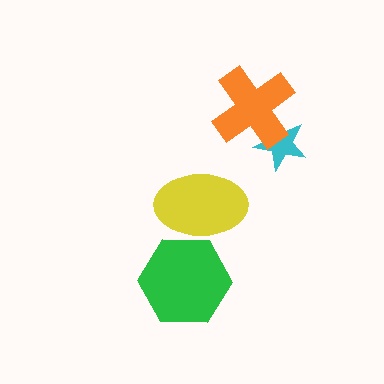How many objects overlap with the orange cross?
1 object overlaps with the orange cross.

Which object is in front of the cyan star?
The orange cross is in front of the cyan star.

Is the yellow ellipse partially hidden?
Yes, it is partially covered by another shape.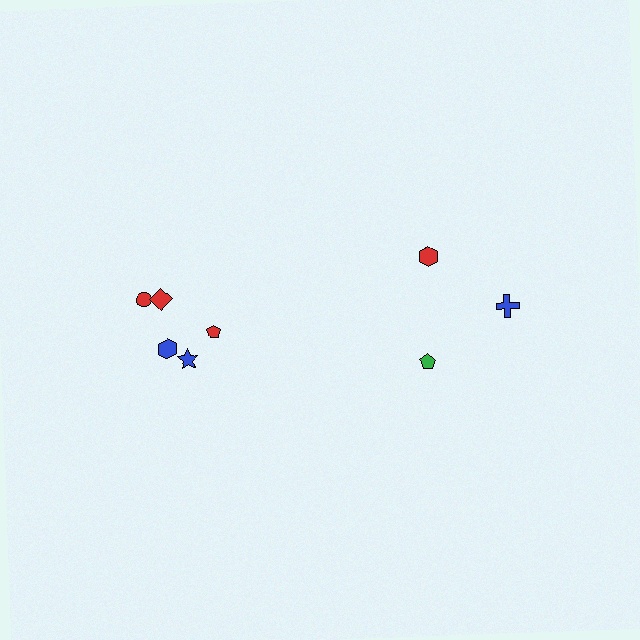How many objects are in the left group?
There are 5 objects.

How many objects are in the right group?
There are 3 objects.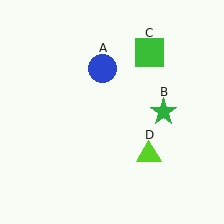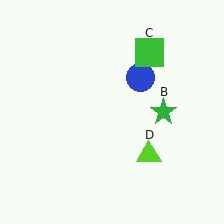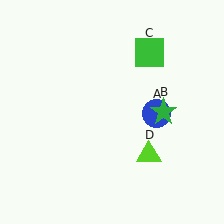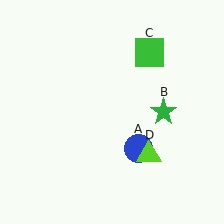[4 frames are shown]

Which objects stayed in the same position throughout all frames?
Green star (object B) and green square (object C) and lime triangle (object D) remained stationary.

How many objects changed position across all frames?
1 object changed position: blue circle (object A).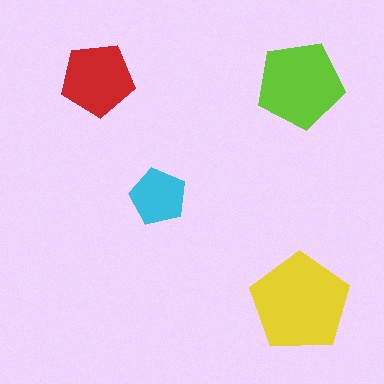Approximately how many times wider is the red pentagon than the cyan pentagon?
About 1.5 times wider.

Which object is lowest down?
The yellow pentagon is bottommost.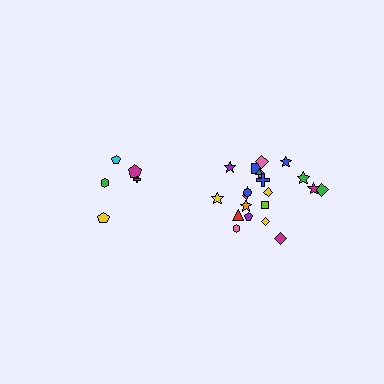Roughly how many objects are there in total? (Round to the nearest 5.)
Roughly 25 objects in total.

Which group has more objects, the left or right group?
The right group.